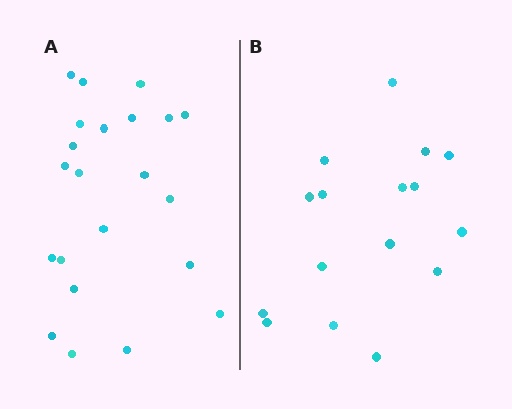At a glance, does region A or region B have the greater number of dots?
Region A (the left region) has more dots.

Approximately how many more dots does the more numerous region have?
Region A has about 6 more dots than region B.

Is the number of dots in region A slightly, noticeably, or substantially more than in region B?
Region A has noticeably more, but not dramatically so. The ratio is roughly 1.4 to 1.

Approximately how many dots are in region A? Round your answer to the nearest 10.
About 20 dots. (The exact count is 22, which rounds to 20.)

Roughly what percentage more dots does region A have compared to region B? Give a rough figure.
About 40% more.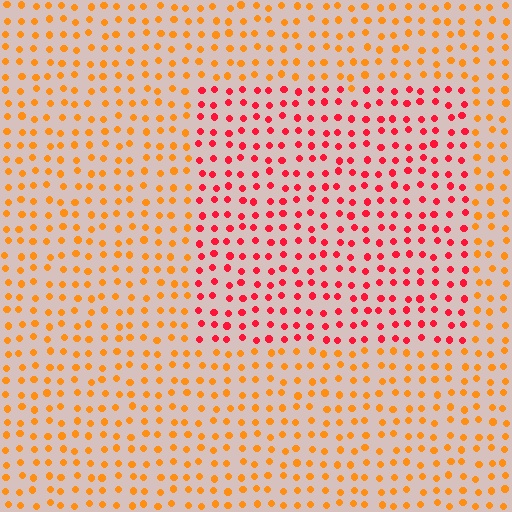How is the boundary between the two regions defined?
The boundary is defined purely by a slight shift in hue (about 41 degrees). Spacing, size, and orientation are identical on both sides.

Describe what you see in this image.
The image is filled with small orange elements in a uniform arrangement. A rectangle-shaped region is visible where the elements are tinted to a slightly different hue, forming a subtle color boundary.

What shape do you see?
I see a rectangle.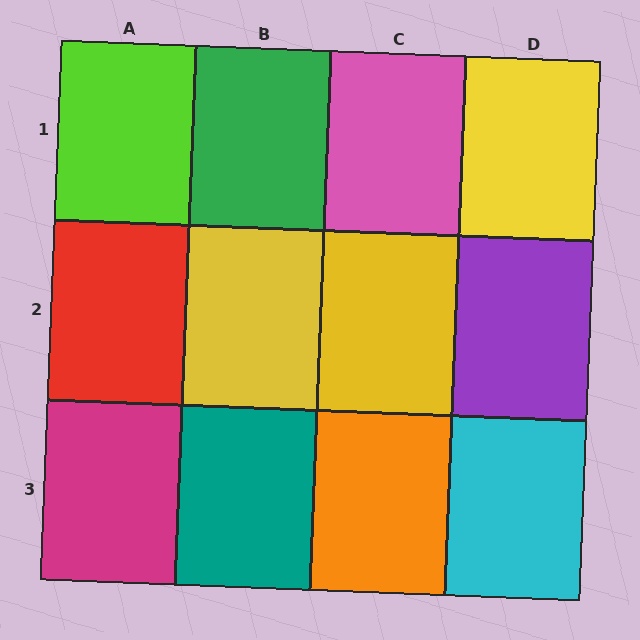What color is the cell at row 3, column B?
Teal.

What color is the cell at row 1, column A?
Lime.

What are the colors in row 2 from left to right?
Red, yellow, yellow, purple.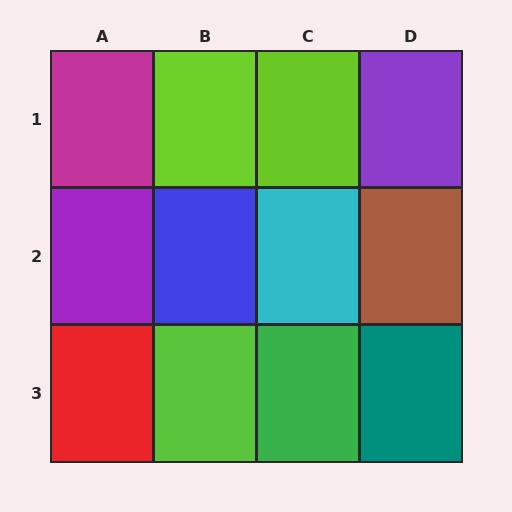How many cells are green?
1 cell is green.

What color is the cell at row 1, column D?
Purple.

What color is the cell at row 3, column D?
Teal.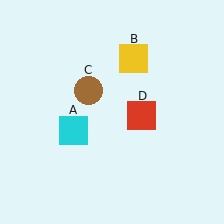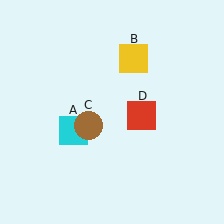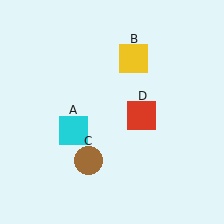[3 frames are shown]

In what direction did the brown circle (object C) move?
The brown circle (object C) moved down.